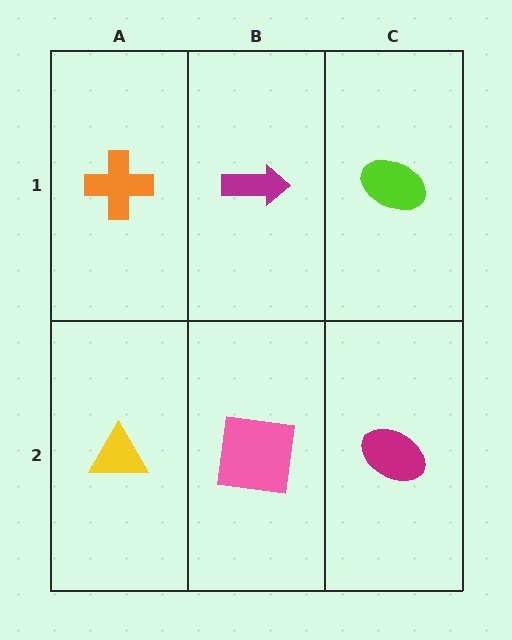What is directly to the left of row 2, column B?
A yellow triangle.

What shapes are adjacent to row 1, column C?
A magenta ellipse (row 2, column C), a magenta arrow (row 1, column B).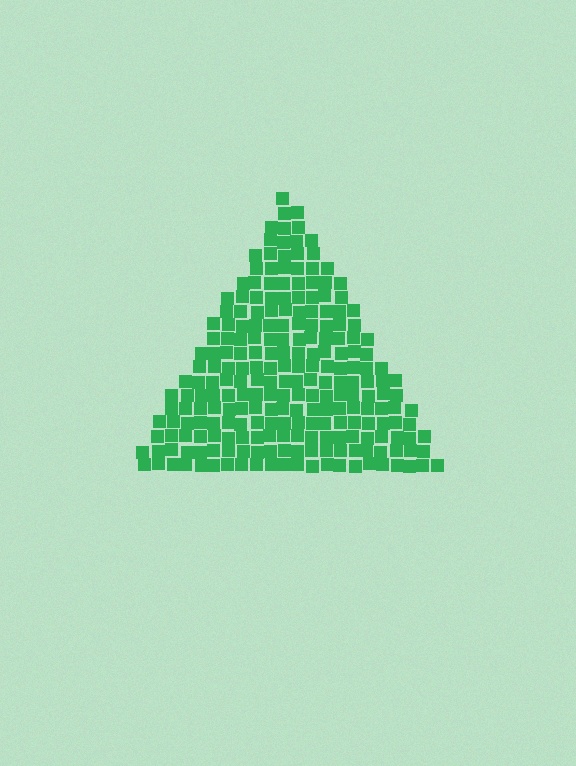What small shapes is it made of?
It is made of small squares.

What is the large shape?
The large shape is a triangle.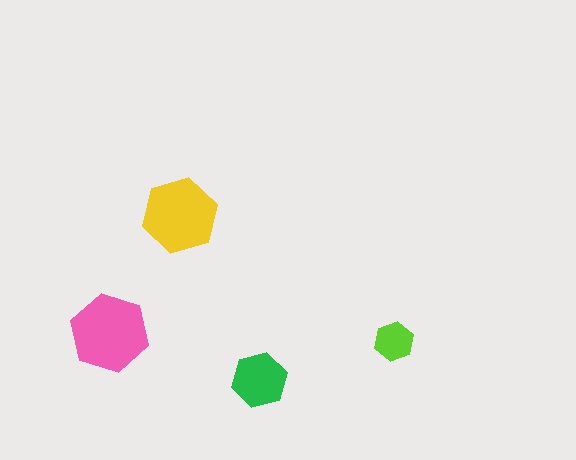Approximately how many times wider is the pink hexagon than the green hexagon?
About 1.5 times wider.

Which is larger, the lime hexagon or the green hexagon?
The green one.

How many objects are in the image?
There are 4 objects in the image.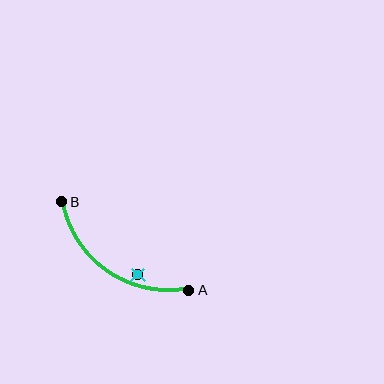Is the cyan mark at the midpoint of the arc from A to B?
No — the cyan mark does not lie on the arc at all. It sits slightly inside the curve.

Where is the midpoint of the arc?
The arc midpoint is the point on the curve farthest from the straight line joining A and B. It sits below and to the left of that line.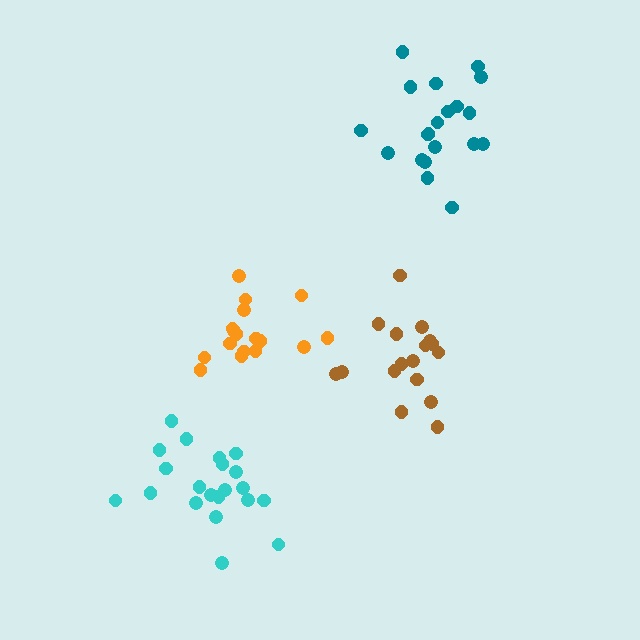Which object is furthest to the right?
The teal cluster is rightmost.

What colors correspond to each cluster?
The clusters are colored: cyan, orange, brown, teal.